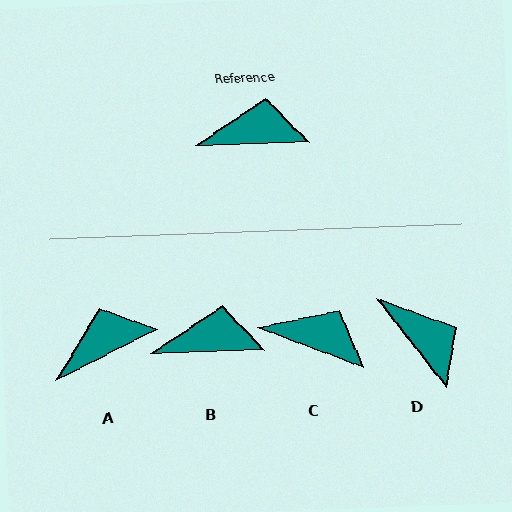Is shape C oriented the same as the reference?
No, it is off by about 22 degrees.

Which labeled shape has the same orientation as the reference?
B.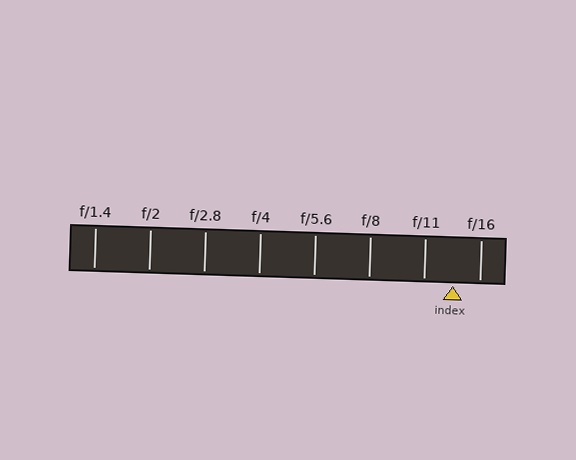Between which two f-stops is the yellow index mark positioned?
The index mark is between f/11 and f/16.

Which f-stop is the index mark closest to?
The index mark is closest to f/16.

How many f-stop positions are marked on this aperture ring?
There are 8 f-stop positions marked.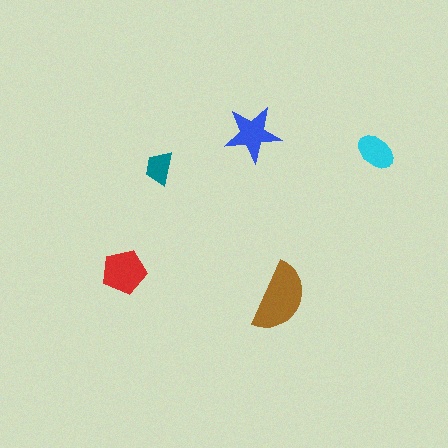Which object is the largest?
The brown semicircle.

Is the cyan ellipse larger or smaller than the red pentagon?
Smaller.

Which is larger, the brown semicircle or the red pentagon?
The brown semicircle.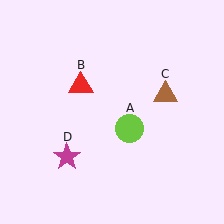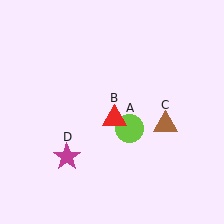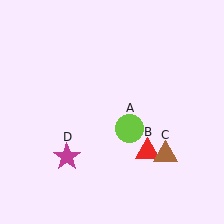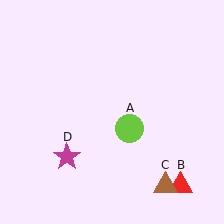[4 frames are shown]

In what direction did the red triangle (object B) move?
The red triangle (object B) moved down and to the right.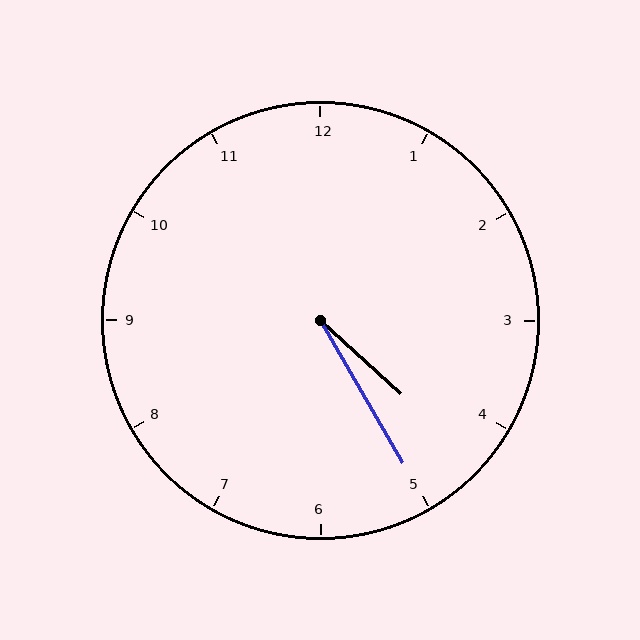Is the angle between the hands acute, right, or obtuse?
It is acute.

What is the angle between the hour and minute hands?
Approximately 18 degrees.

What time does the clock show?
4:25.